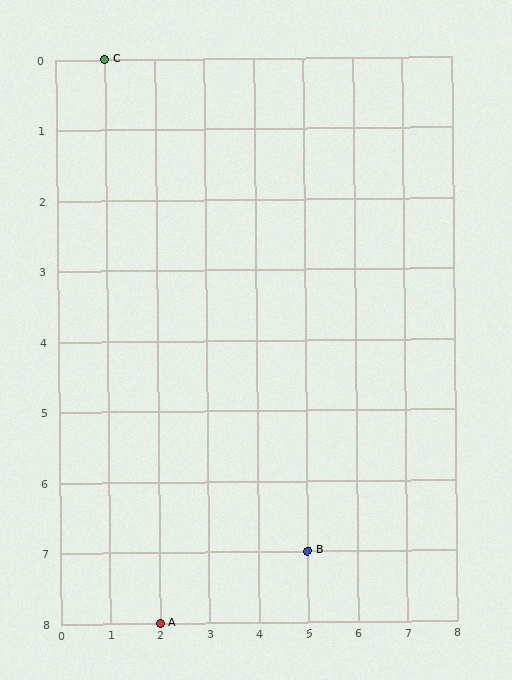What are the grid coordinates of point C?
Point C is at grid coordinates (1, 0).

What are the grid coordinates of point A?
Point A is at grid coordinates (2, 8).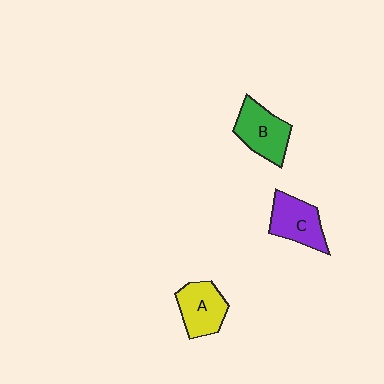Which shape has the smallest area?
Shape A (yellow).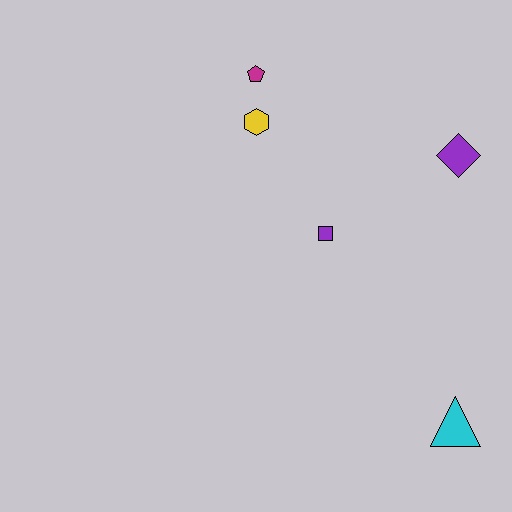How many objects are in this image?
There are 5 objects.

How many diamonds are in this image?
There is 1 diamond.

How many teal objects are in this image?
There are no teal objects.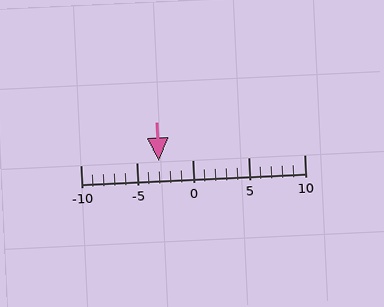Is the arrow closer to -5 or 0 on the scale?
The arrow is closer to -5.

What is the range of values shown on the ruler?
The ruler shows values from -10 to 10.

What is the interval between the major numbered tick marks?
The major tick marks are spaced 5 units apart.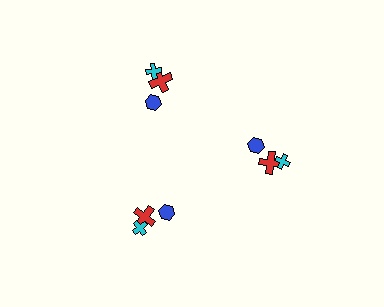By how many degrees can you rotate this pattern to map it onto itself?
The pattern maps onto itself every 120 degrees of rotation.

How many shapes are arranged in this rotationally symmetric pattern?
There are 9 shapes, arranged in 3 groups of 3.